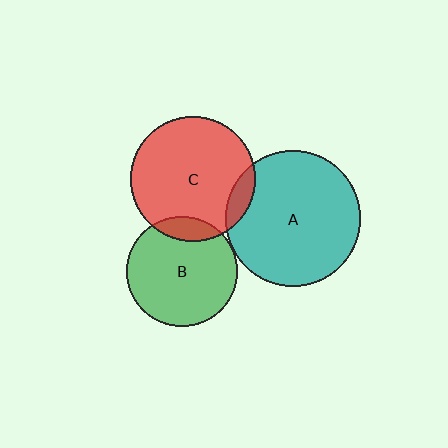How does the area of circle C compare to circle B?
Approximately 1.3 times.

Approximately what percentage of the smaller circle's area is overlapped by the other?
Approximately 5%.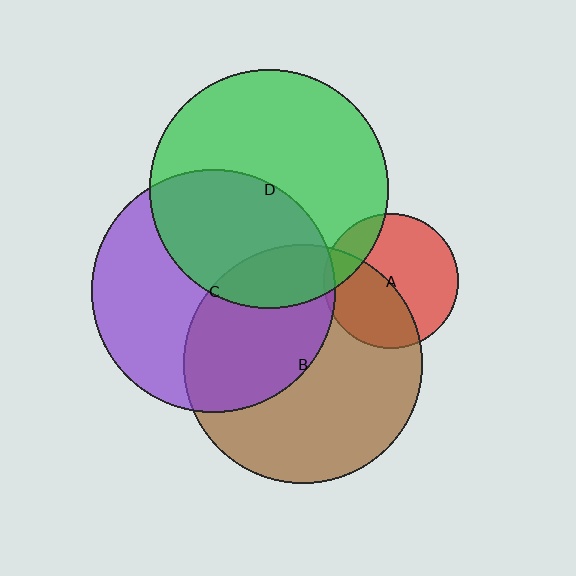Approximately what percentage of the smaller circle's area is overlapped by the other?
Approximately 15%.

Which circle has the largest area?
Circle C (purple).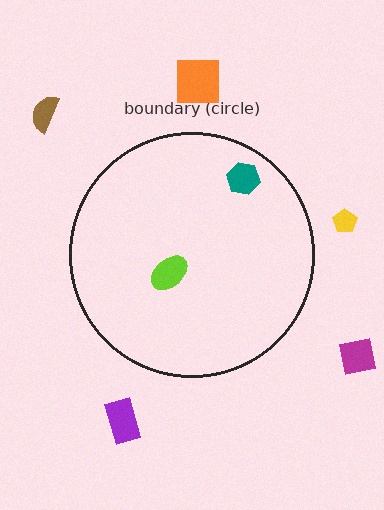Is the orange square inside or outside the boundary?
Outside.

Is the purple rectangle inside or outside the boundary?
Outside.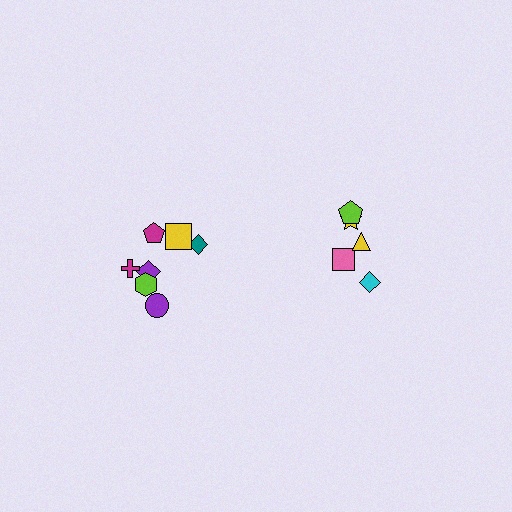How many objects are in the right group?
There are 5 objects.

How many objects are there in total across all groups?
There are 12 objects.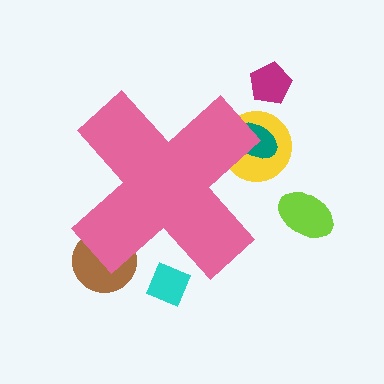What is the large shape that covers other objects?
A pink cross.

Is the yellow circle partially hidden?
Yes, the yellow circle is partially hidden behind the pink cross.